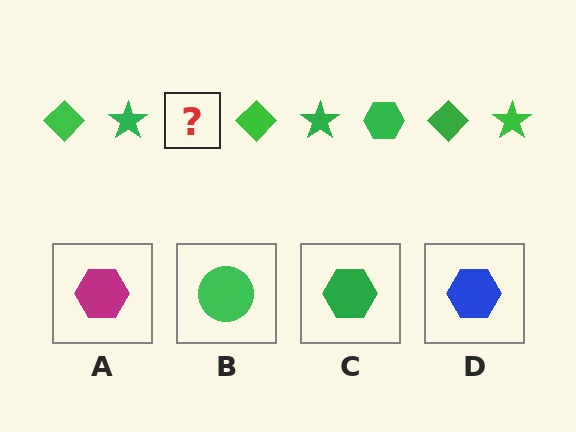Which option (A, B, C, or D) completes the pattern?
C.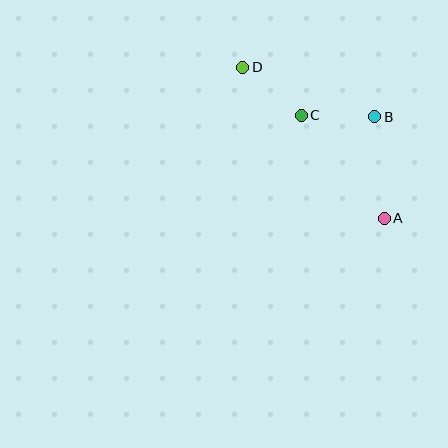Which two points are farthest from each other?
Points A and D are farthest from each other.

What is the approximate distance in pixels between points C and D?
The distance between C and D is approximately 76 pixels.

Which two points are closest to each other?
Points B and C are closest to each other.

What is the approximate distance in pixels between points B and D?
The distance between B and D is approximately 141 pixels.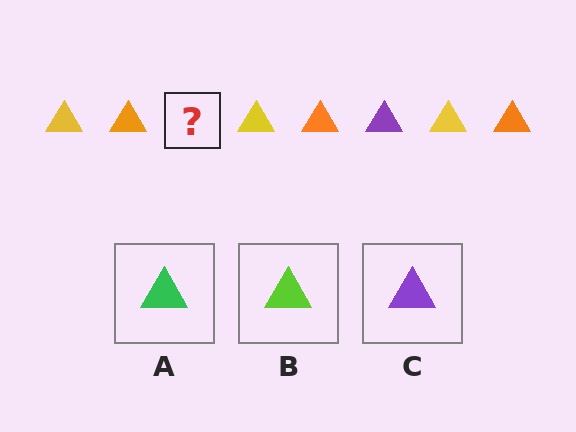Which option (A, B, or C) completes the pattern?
C.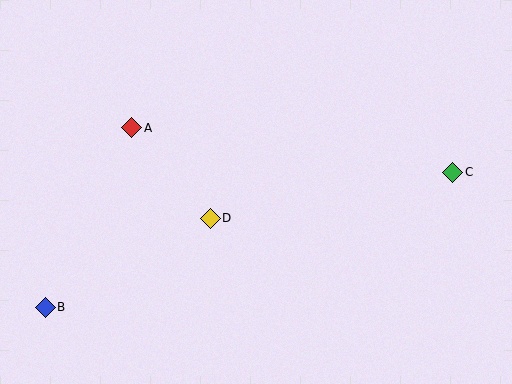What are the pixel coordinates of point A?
Point A is at (132, 128).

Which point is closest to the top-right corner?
Point C is closest to the top-right corner.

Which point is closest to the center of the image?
Point D at (210, 218) is closest to the center.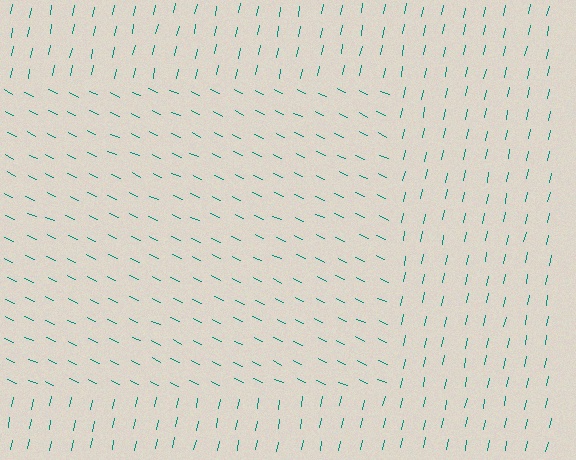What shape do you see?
I see a rectangle.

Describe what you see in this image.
The image is filled with small teal line segments. A rectangle region in the image has lines oriented differently from the surrounding lines, creating a visible texture boundary.